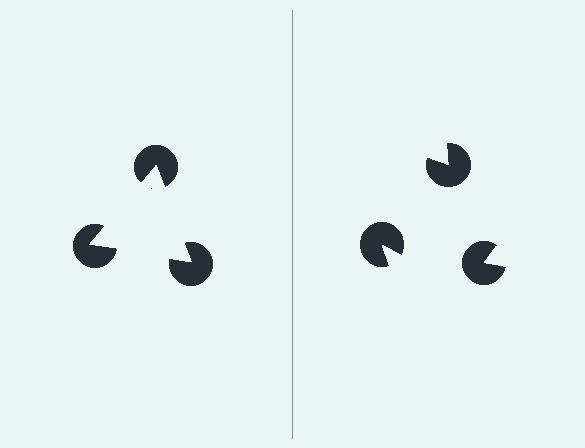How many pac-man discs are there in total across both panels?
6 — 3 on each side.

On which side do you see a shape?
An illusory triangle appears on the left side. On the right side the wedge cuts are rotated, so no coherent shape forms.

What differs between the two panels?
The pac-man discs are positioned identically on both sides; only the wedge orientations differ. On the left they align to a triangle; on the right they are misaligned.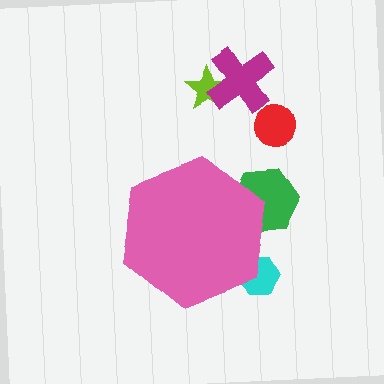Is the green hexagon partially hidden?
Yes, the green hexagon is partially hidden behind the pink hexagon.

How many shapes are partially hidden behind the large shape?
2 shapes are partially hidden.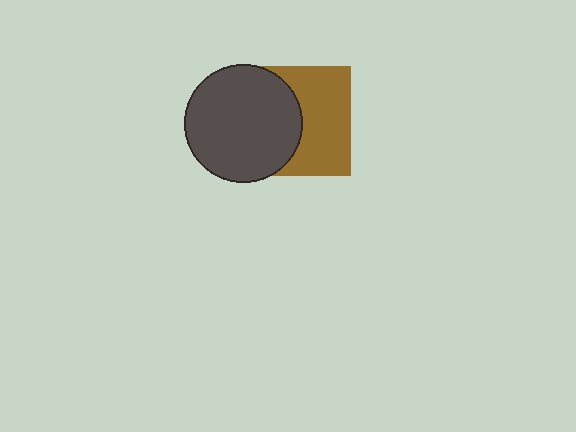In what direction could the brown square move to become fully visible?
The brown square could move right. That would shift it out from behind the dark gray circle entirely.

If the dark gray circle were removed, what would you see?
You would see the complete brown square.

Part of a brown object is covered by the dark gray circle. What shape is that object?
It is a square.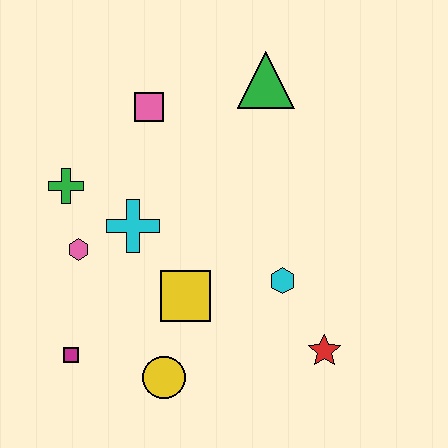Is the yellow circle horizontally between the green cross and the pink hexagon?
No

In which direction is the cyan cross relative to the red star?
The cyan cross is to the left of the red star.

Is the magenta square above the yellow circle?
Yes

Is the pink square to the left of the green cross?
No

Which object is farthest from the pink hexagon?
The red star is farthest from the pink hexagon.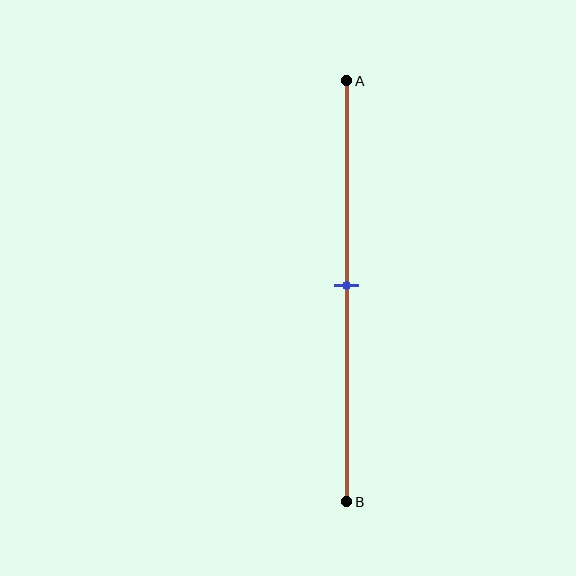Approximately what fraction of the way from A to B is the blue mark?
The blue mark is approximately 50% of the way from A to B.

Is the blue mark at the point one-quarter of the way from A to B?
No, the mark is at about 50% from A, not at the 25% one-quarter point.